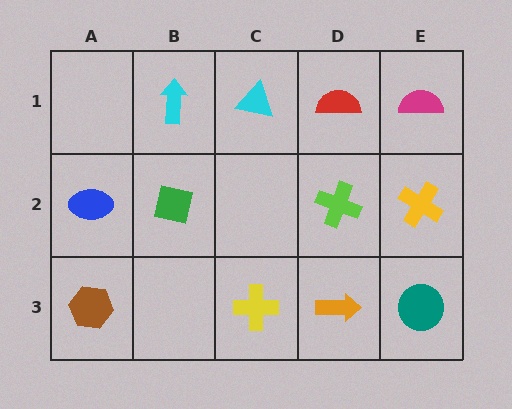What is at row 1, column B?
A cyan arrow.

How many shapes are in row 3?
4 shapes.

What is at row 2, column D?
A lime cross.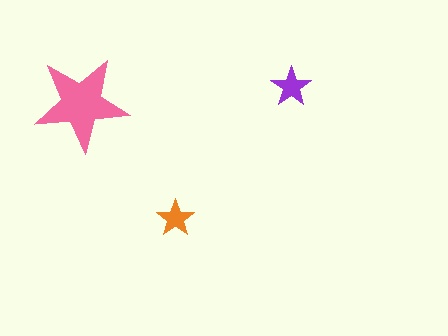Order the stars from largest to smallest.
the pink one, the purple one, the orange one.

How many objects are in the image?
There are 3 objects in the image.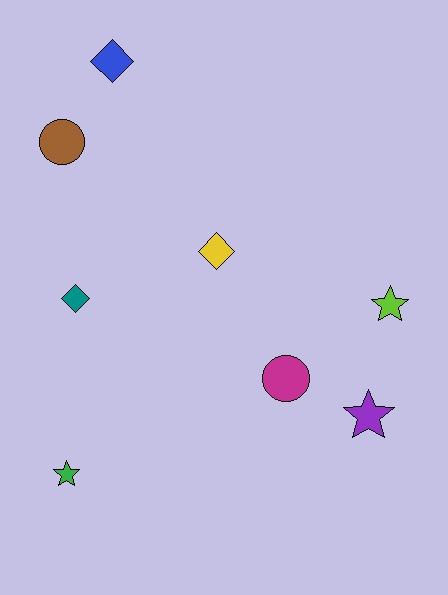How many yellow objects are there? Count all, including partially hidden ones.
There is 1 yellow object.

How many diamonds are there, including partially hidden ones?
There are 3 diamonds.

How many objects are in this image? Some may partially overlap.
There are 8 objects.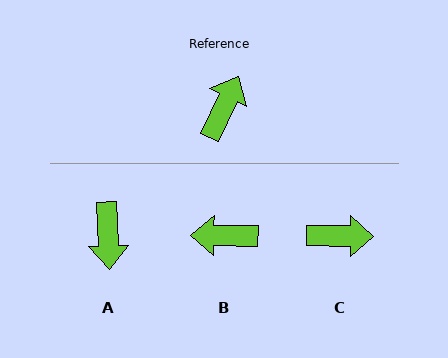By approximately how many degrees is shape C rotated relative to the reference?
Approximately 65 degrees clockwise.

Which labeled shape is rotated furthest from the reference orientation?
A, about 153 degrees away.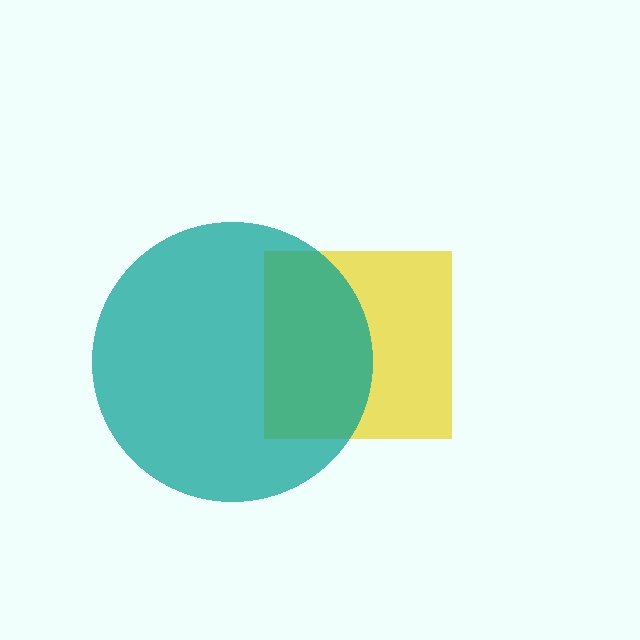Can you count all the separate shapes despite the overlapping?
Yes, there are 2 separate shapes.